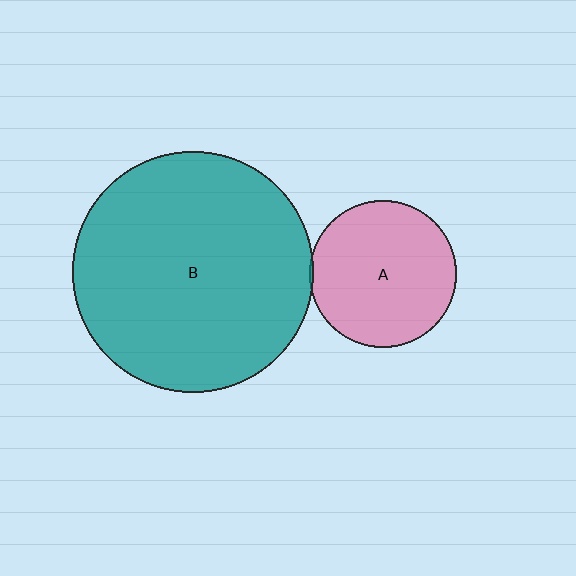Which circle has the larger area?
Circle B (teal).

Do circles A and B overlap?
Yes.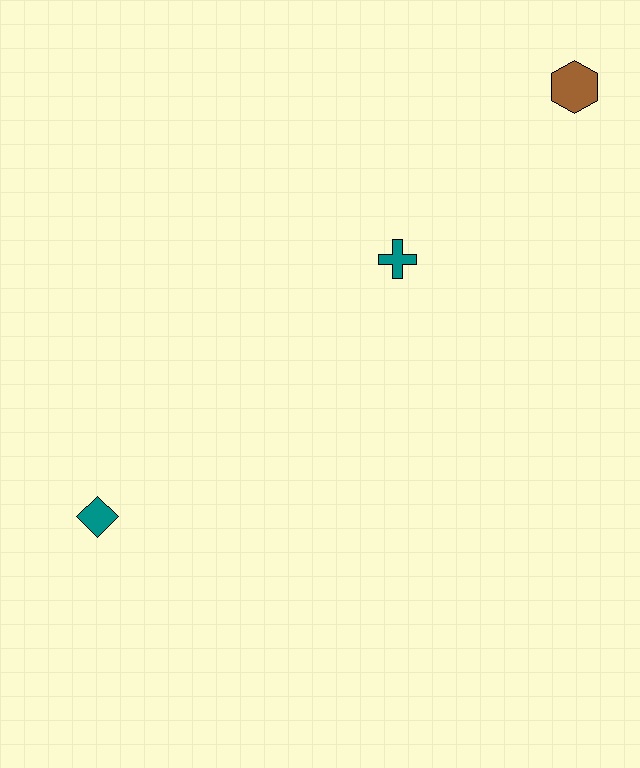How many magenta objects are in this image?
There are no magenta objects.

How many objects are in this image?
There are 3 objects.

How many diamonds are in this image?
There is 1 diamond.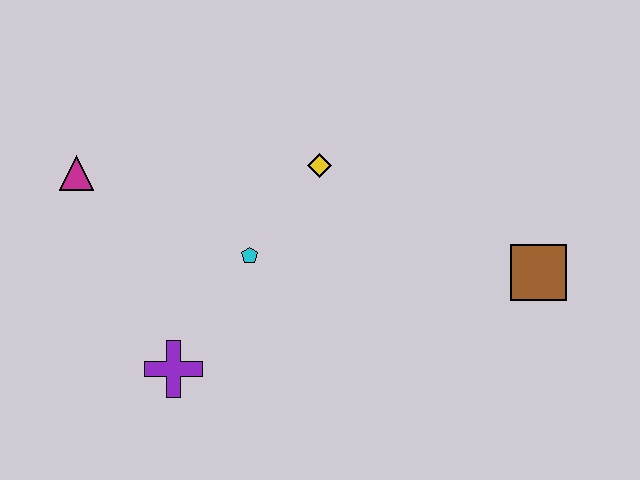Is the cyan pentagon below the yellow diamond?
Yes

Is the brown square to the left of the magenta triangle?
No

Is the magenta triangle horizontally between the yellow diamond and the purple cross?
No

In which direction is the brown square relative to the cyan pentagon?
The brown square is to the right of the cyan pentagon.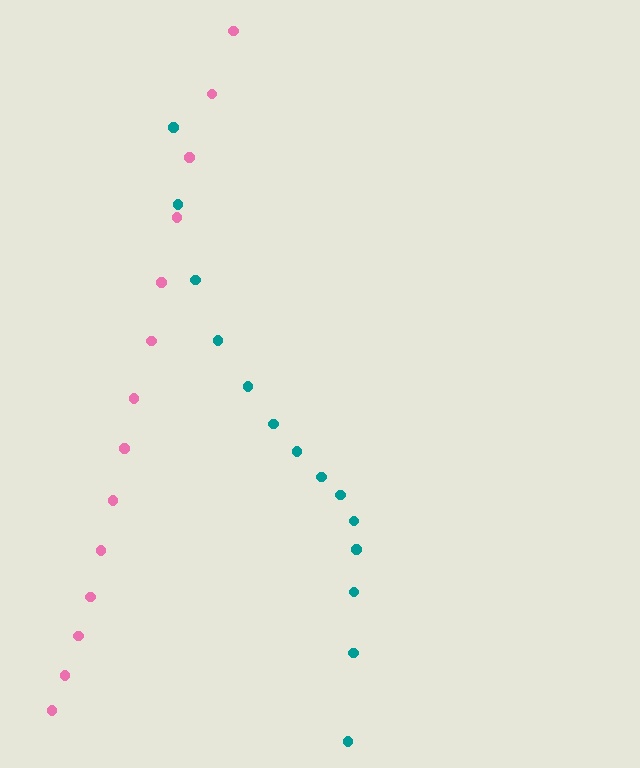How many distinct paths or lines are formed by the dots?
There are 2 distinct paths.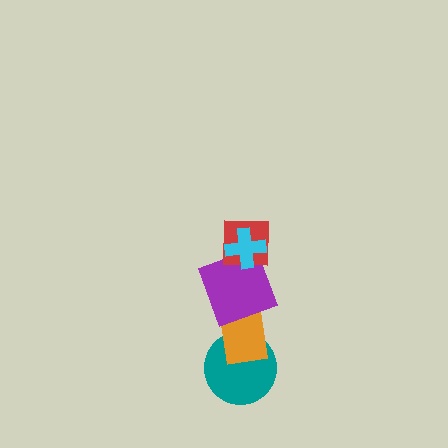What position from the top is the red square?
The red square is 2nd from the top.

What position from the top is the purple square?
The purple square is 3rd from the top.